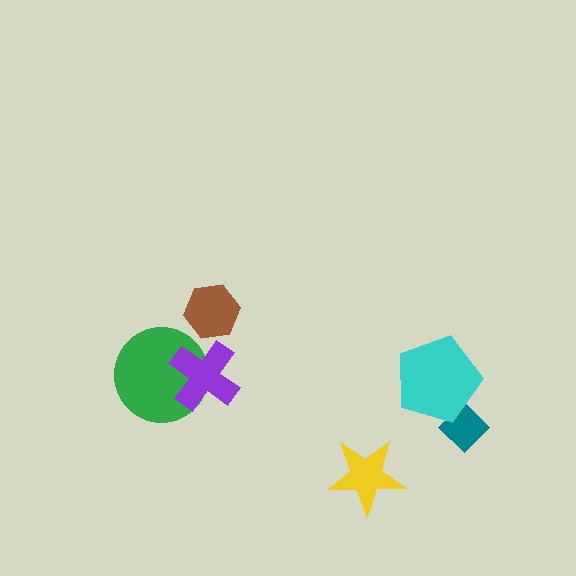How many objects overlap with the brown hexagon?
0 objects overlap with the brown hexagon.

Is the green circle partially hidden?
Yes, it is partially covered by another shape.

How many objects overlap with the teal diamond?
1 object overlaps with the teal diamond.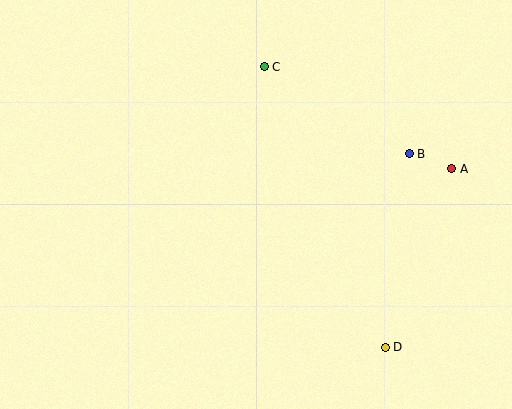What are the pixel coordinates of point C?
Point C is at (264, 67).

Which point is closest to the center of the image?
Point C at (264, 67) is closest to the center.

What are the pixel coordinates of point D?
Point D is at (385, 347).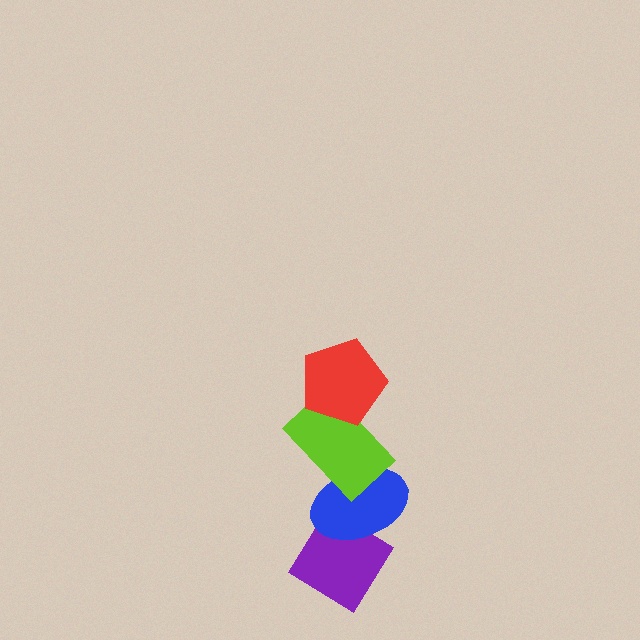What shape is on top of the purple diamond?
The blue ellipse is on top of the purple diamond.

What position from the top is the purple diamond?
The purple diamond is 4th from the top.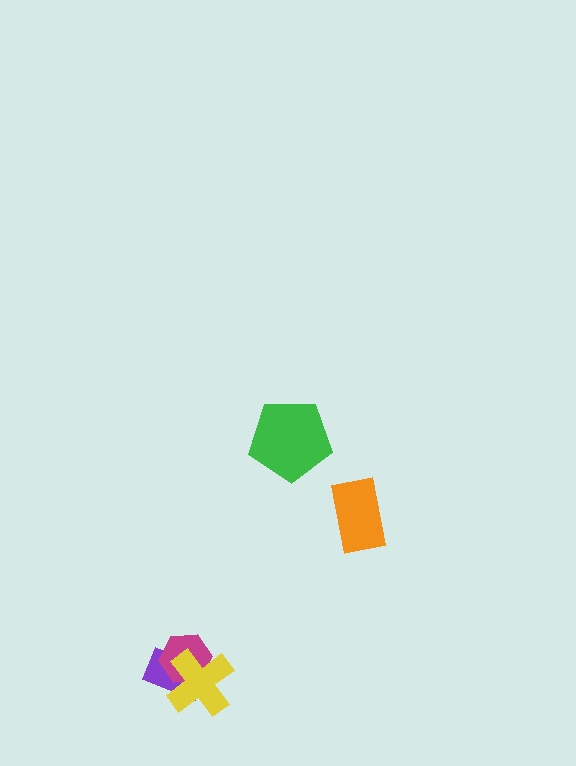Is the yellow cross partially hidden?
No, no other shape covers it.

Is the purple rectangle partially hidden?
Yes, it is partially covered by another shape.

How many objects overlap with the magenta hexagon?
2 objects overlap with the magenta hexagon.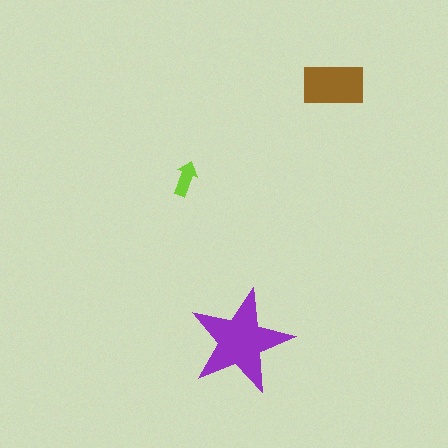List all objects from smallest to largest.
The lime arrow, the brown rectangle, the purple star.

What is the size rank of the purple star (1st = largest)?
1st.